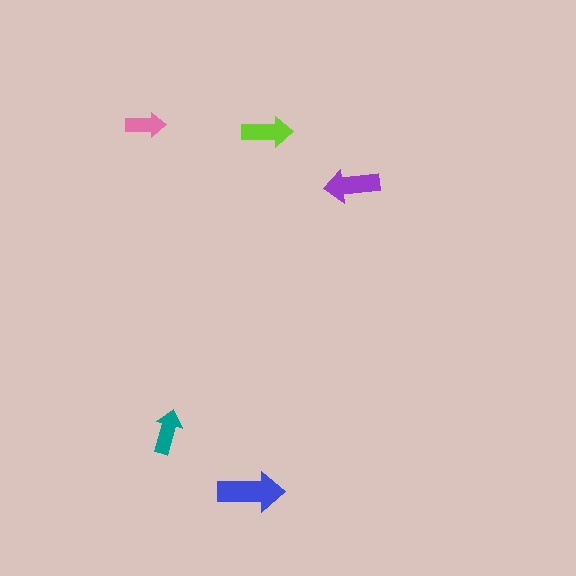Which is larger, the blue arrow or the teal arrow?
The blue one.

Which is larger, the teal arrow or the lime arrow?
The lime one.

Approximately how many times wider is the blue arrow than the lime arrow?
About 1.5 times wider.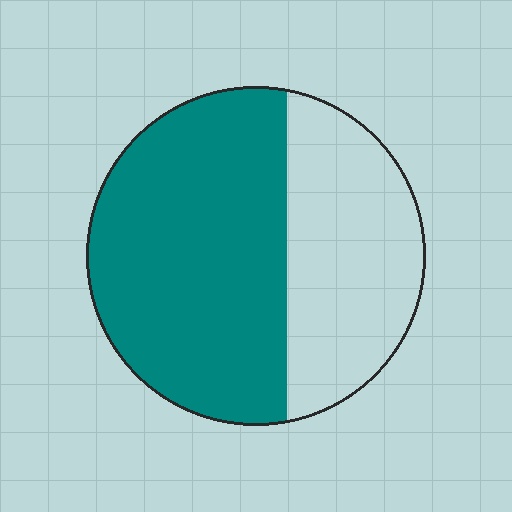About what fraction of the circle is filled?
About five eighths (5/8).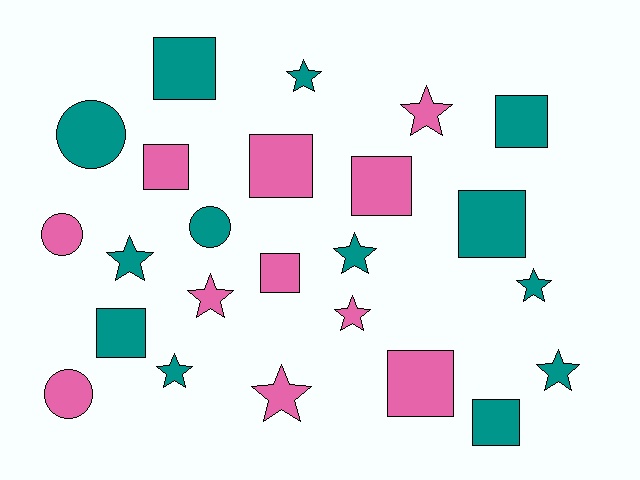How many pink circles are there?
There are 2 pink circles.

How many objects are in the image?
There are 24 objects.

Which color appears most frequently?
Teal, with 13 objects.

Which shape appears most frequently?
Star, with 10 objects.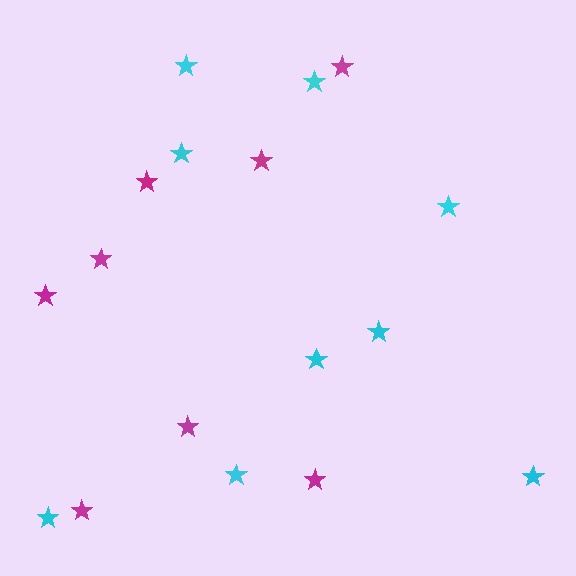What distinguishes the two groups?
There are 2 groups: one group of cyan stars (9) and one group of magenta stars (8).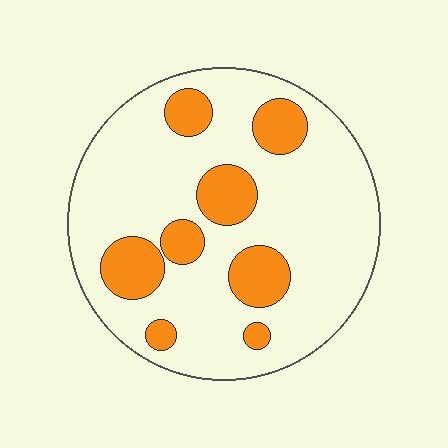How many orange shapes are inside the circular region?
8.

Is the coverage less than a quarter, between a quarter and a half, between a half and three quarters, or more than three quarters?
Less than a quarter.